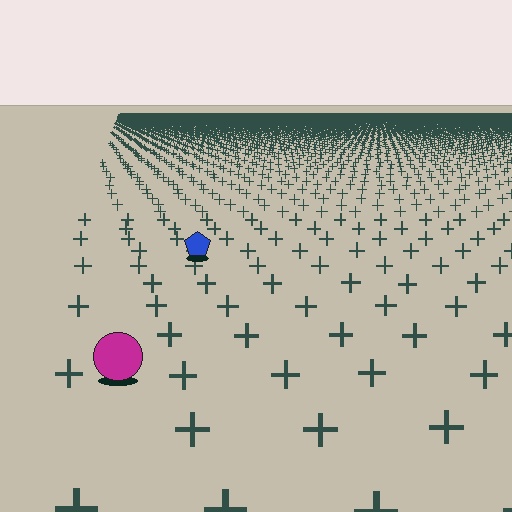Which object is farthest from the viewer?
The blue pentagon is farthest from the viewer. It appears smaller and the ground texture around it is denser.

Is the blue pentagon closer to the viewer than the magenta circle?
No. The magenta circle is closer — you can tell from the texture gradient: the ground texture is coarser near it.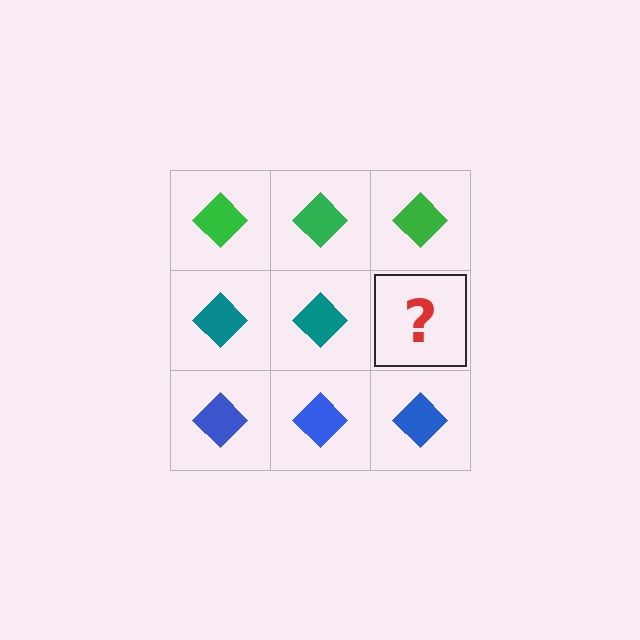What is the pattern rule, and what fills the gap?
The rule is that each row has a consistent color. The gap should be filled with a teal diamond.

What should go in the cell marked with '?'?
The missing cell should contain a teal diamond.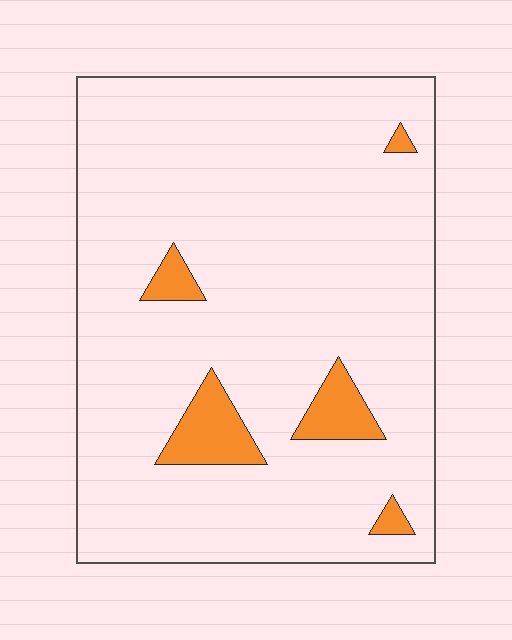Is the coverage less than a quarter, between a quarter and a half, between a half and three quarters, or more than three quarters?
Less than a quarter.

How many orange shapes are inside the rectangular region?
5.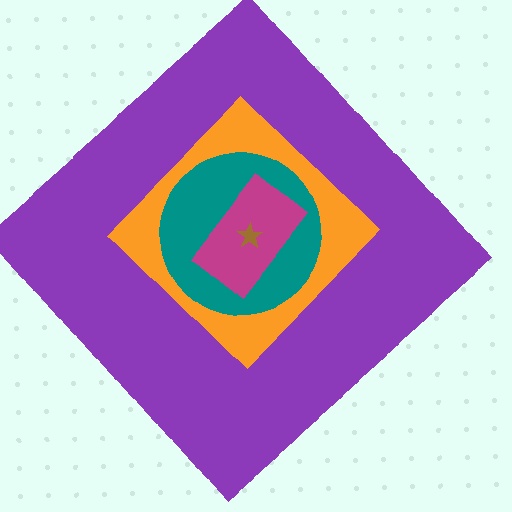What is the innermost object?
The brown star.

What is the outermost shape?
The purple diamond.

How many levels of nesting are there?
5.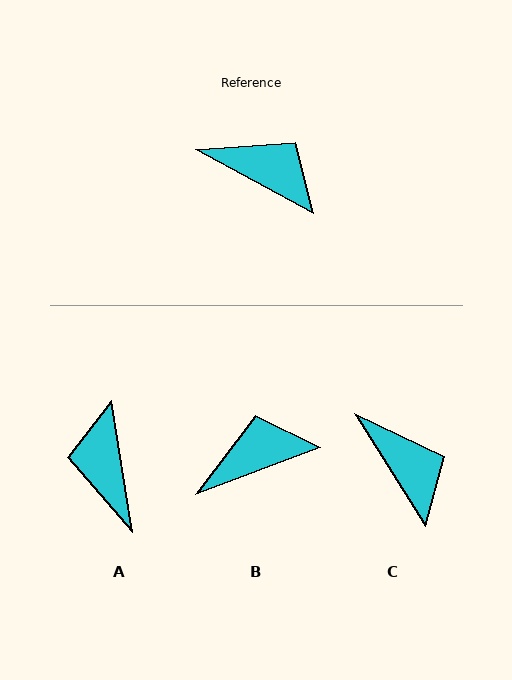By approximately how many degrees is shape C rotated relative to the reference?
Approximately 29 degrees clockwise.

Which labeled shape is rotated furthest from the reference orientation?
A, about 128 degrees away.